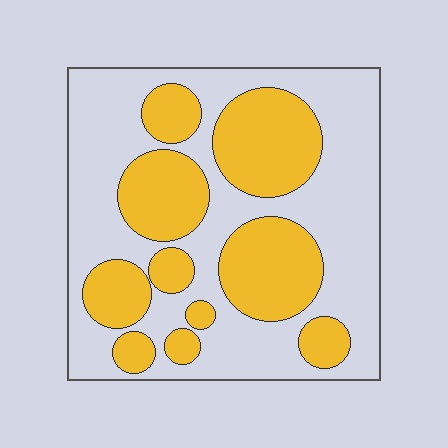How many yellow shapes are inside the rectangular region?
10.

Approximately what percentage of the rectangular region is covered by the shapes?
Approximately 40%.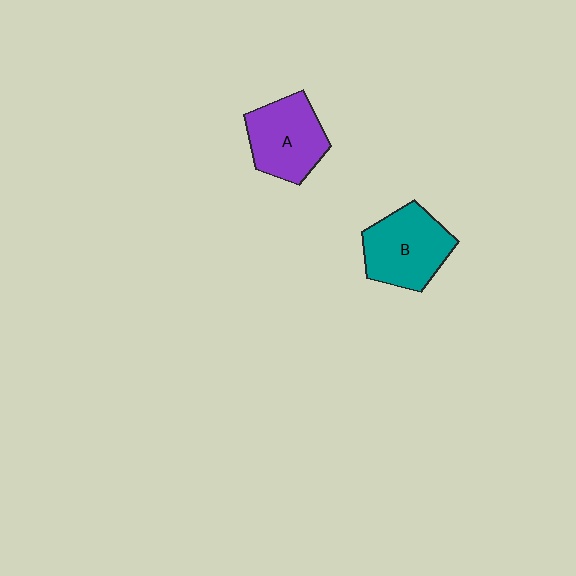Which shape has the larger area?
Shape B (teal).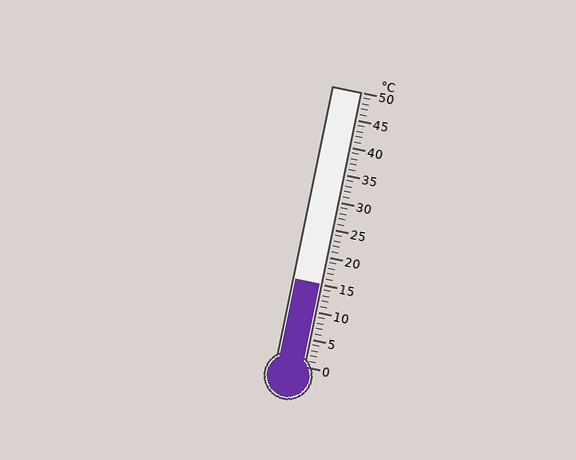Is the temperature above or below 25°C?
The temperature is below 25°C.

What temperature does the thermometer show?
The thermometer shows approximately 15°C.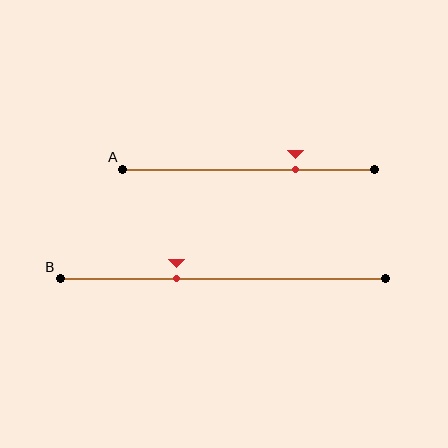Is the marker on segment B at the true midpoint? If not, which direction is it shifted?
No, the marker on segment B is shifted to the left by about 14% of the segment length.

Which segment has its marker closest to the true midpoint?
Segment B has its marker closest to the true midpoint.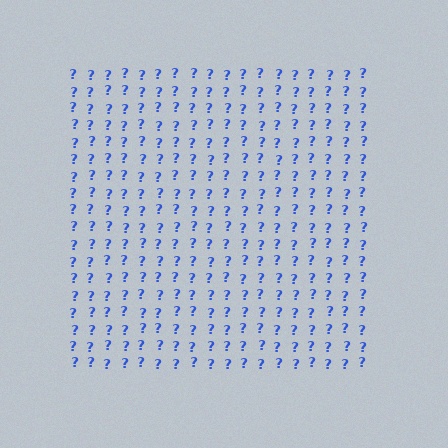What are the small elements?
The small elements are question marks.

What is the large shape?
The large shape is a square.